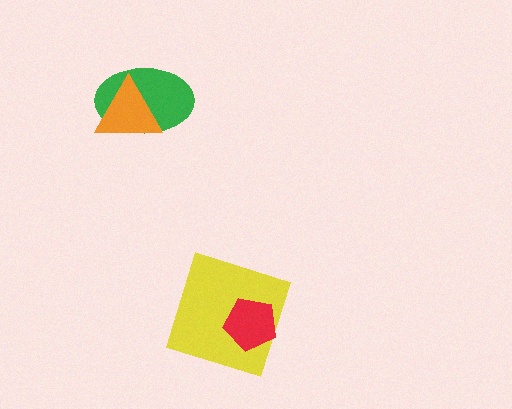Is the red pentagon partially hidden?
No, no other shape covers it.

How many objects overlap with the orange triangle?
1 object overlaps with the orange triangle.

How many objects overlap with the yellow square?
1 object overlaps with the yellow square.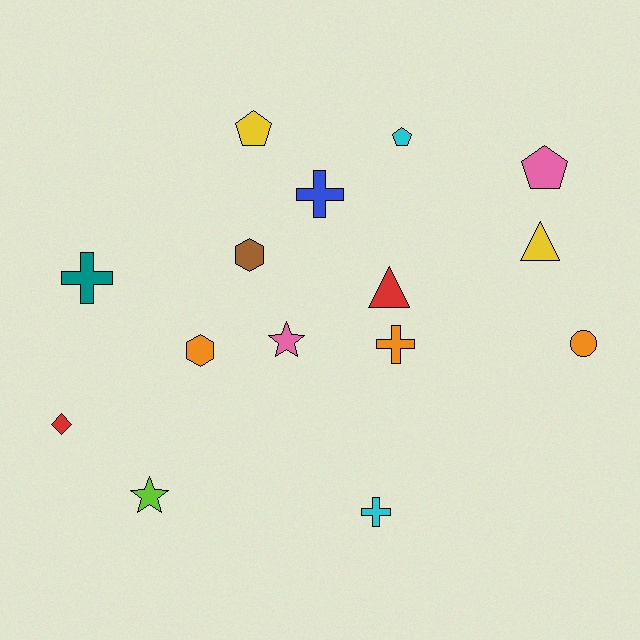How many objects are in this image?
There are 15 objects.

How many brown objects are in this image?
There is 1 brown object.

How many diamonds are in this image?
There is 1 diamond.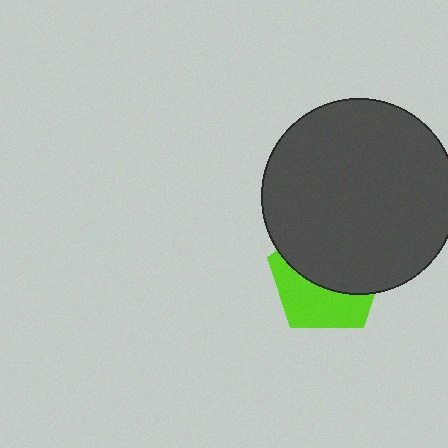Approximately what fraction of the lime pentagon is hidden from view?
Roughly 57% of the lime pentagon is hidden behind the dark gray circle.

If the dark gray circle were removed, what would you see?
You would see the complete lime pentagon.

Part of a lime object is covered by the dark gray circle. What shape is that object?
It is a pentagon.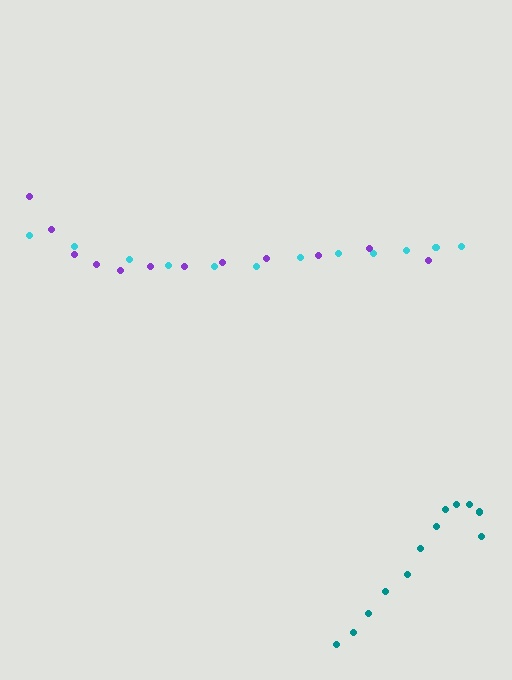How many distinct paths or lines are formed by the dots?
There are 3 distinct paths.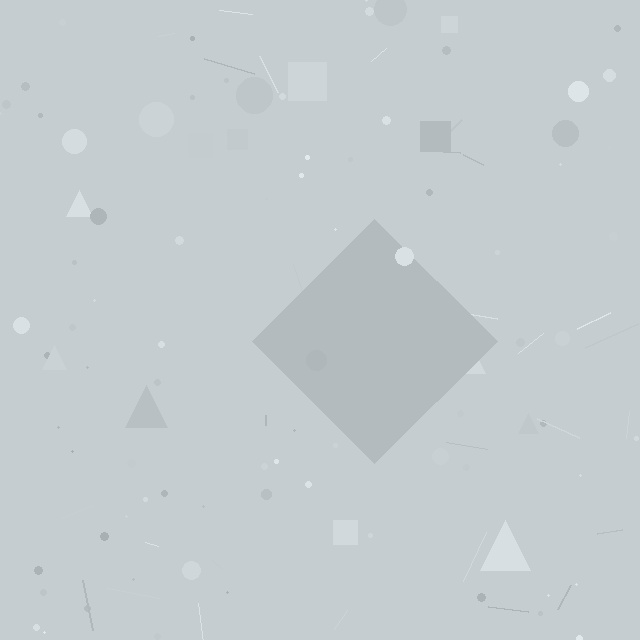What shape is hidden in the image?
A diamond is hidden in the image.